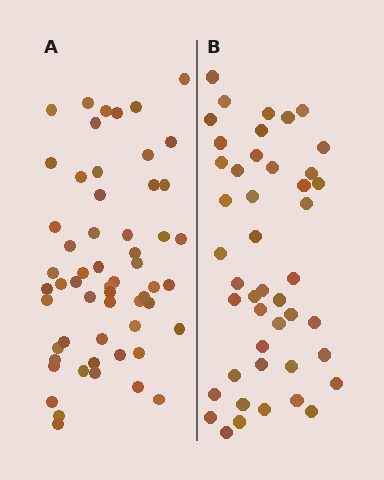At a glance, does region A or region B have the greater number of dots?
Region A (the left region) has more dots.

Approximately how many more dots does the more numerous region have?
Region A has roughly 12 or so more dots than region B.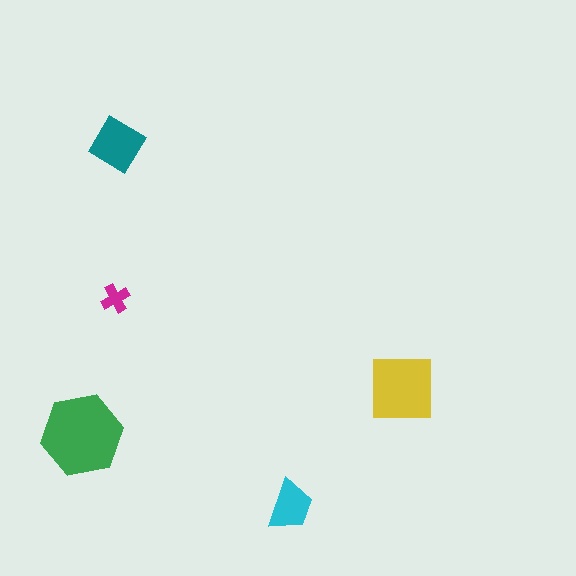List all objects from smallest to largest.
The magenta cross, the cyan trapezoid, the teal diamond, the yellow square, the green hexagon.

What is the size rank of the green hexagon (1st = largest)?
1st.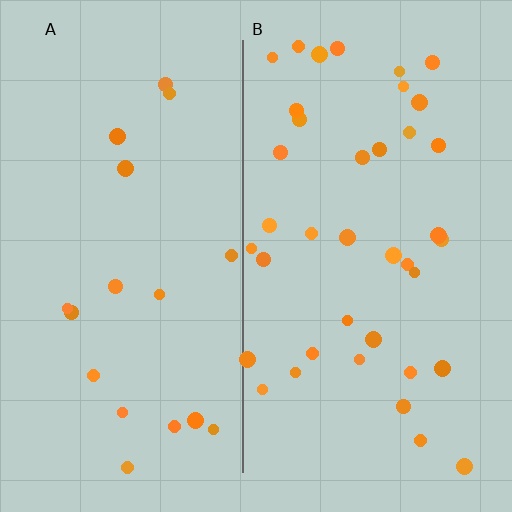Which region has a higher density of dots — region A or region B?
B (the right).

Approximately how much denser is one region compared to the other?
Approximately 2.2× — region B over region A.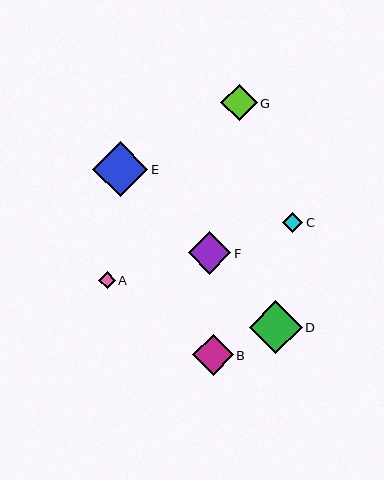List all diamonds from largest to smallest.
From largest to smallest: E, D, F, B, G, C, A.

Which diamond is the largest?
Diamond E is the largest with a size of approximately 55 pixels.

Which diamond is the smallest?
Diamond A is the smallest with a size of approximately 16 pixels.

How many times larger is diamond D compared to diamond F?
Diamond D is approximately 1.3 times the size of diamond F.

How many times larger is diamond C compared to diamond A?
Diamond C is approximately 1.2 times the size of diamond A.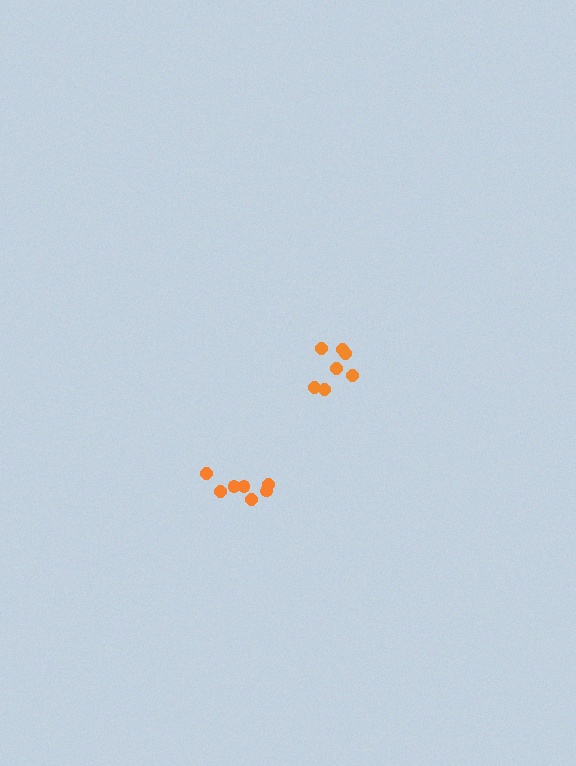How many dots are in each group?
Group 1: 7 dots, Group 2: 7 dots (14 total).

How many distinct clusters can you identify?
There are 2 distinct clusters.